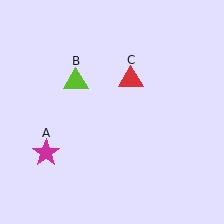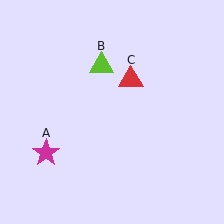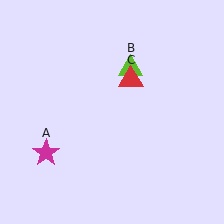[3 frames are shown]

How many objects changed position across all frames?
1 object changed position: lime triangle (object B).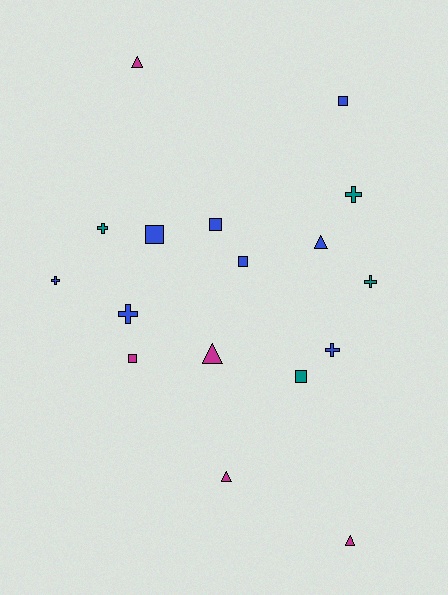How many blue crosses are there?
There are 3 blue crosses.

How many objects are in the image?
There are 17 objects.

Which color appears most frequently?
Blue, with 8 objects.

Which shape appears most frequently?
Square, with 6 objects.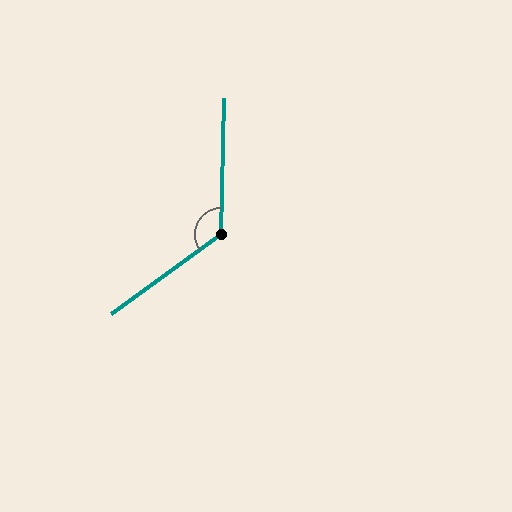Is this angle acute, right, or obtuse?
It is obtuse.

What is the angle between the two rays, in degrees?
Approximately 127 degrees.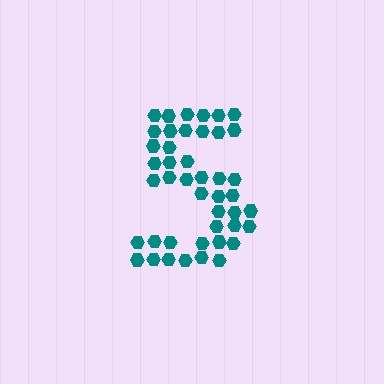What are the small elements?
The small elements are hexagons.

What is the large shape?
The large shape is the digit 5.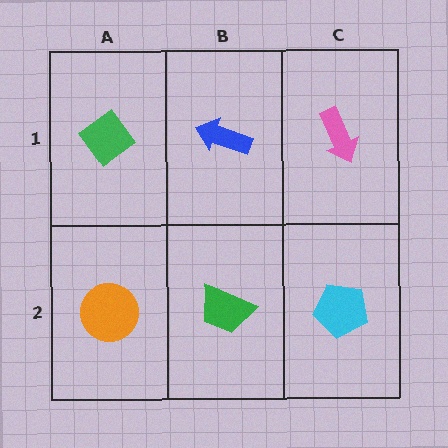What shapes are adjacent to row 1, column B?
A green trapezoid (row 2, column B), a green diamond (row 1, column A), a pink arrow (row 1, column C).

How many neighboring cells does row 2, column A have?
2.